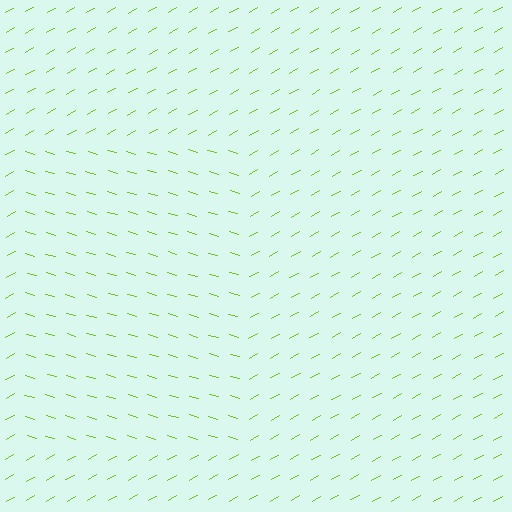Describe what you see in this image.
The image is filled with small lime line segments. A rectangle region in the image has lines oriented differently from the surrounding lines, creating a visible texture boundary.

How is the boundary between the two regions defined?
The boundary is defined purely by a change in line orientation (approximately 45 degrees difference). All lines are the same color and thickness.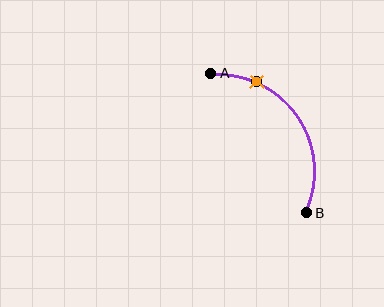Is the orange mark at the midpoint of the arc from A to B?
No. The orange mark lies on the arc but is closer to endpoint A. The arc midpoint would be at the point on the curve equidistant along the arc from both A and B.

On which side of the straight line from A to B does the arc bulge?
The arc bulges above and to the right of the straight line connecting A and B.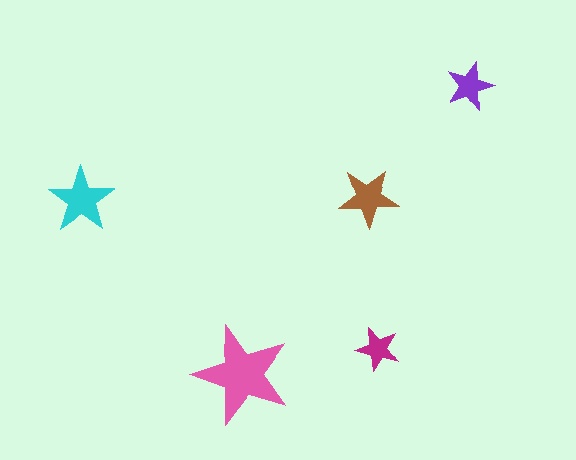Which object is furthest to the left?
The cyan star is leftmost.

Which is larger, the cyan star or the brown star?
The cyan one.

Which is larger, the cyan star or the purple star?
The cyan one.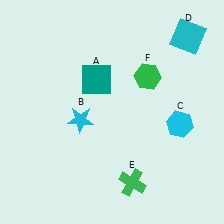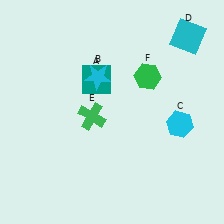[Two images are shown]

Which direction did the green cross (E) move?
The green cross (E) moved up.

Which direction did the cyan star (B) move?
The cyan star (B) moved up.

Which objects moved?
The objects that moved are: the cyan star (B), the green cross (E).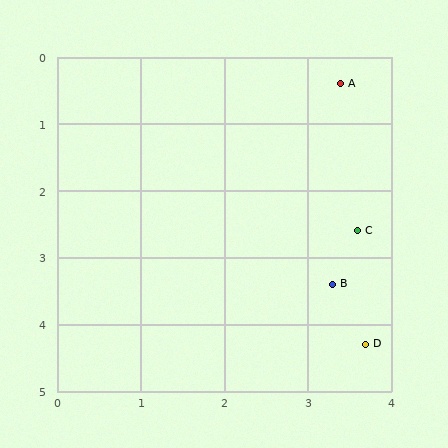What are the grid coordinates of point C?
Point C is at approximately (3.6, 2.6).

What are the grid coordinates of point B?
Point B is at approximately (3.3, 3.4).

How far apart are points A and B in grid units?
Points A and B are about 3.0 grid units apart.